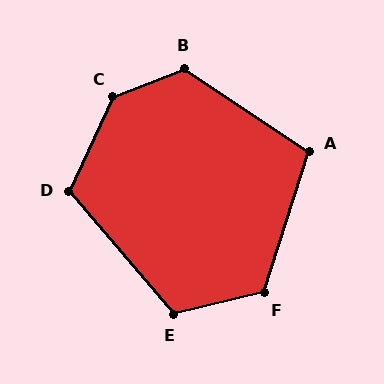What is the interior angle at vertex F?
Approximately 121 degrees (obtuse).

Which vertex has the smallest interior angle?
A, at approximately 106 degrees.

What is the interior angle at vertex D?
Approximately 114 degrees (obtuse).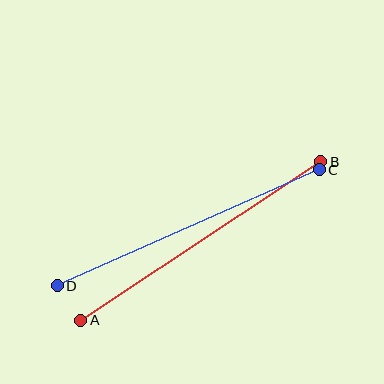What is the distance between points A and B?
The distance is approximately 288 pixels.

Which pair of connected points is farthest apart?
Points A and B are farthest apart.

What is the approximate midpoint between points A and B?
The midpoint is at approximately (201, 241) pixels.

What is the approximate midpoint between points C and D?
The midpoint is at approximately (188, 228) pixels.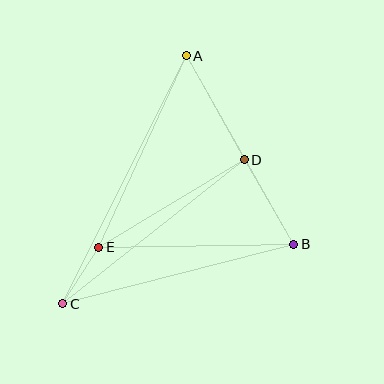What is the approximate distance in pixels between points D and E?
The distance between D and E is approximately 170 pixels.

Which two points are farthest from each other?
Points A and C are farthest from each other.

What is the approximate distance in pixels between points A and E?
The distance between A and E is approximately 211 pixels.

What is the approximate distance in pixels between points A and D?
The distance between A and D is approximately 119 pixels.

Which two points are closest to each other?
Points C and E are closest to each other.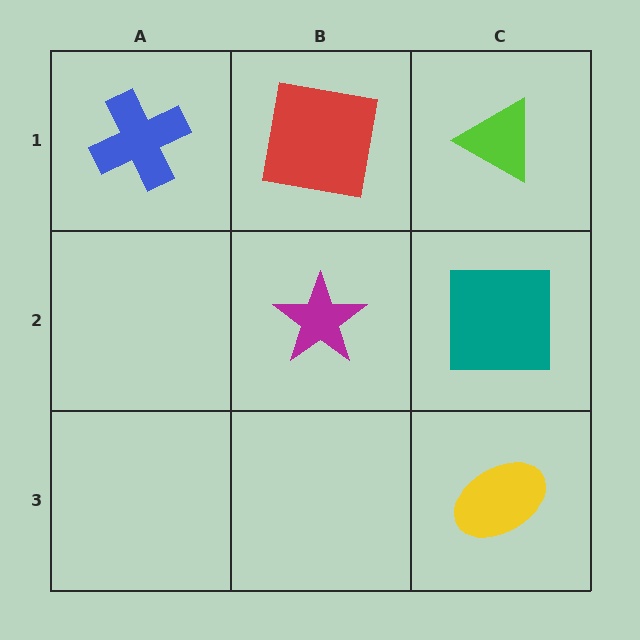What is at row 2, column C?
A teal square.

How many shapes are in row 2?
2 shapes.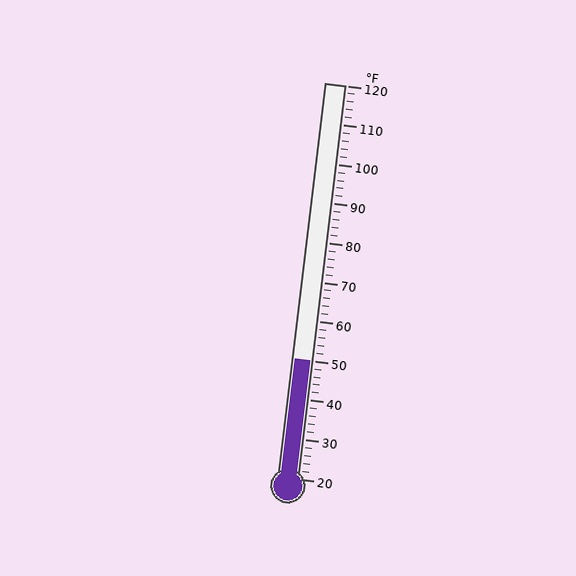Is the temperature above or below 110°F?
The temperature is below 110°F.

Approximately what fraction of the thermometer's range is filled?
The thermometer is filled to approximately 30% of its range.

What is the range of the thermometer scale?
The thermometer scale ranges from 20°F to 120°F.